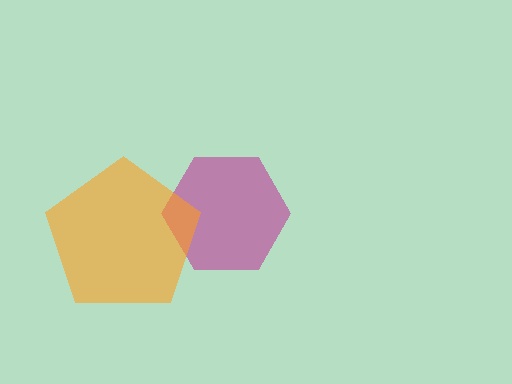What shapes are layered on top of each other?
The layered shapes are: a magenta hexagon, an orange pentagon.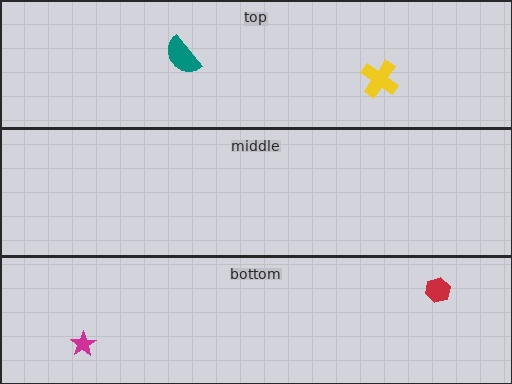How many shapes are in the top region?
2.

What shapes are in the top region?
The yellow cross, the teal semicircle.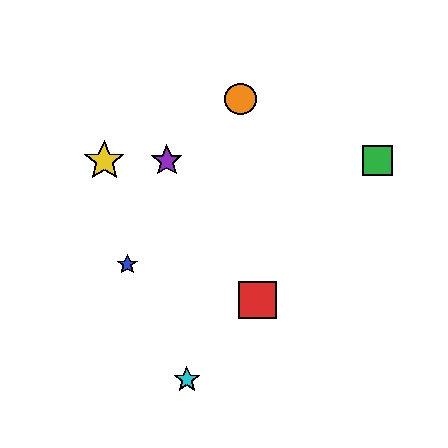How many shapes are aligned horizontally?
3 shapes (the green square, the yellow star, the purple star) are aligned horizontally.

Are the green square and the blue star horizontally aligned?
No, the green square is at y≈161 and the blue star is at y≈264.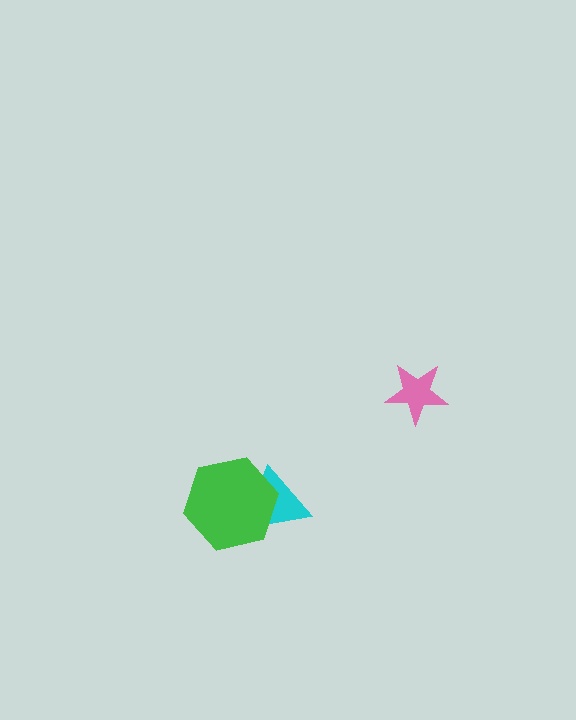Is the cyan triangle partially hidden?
Yes, it is partially covered by another shape.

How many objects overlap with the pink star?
0 objects overlap with the pink star.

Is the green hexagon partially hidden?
No, no other shape covers it.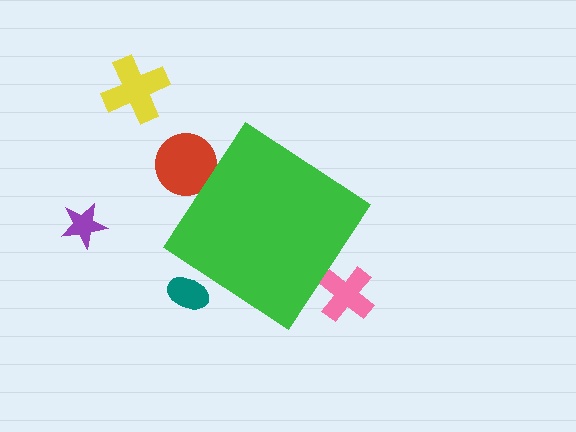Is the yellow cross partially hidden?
No, the yellow cross is fully visible.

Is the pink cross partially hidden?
Yes, the pink cross is partially hidden behind the green diamond.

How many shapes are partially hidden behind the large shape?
3 shapes are partially hidden.